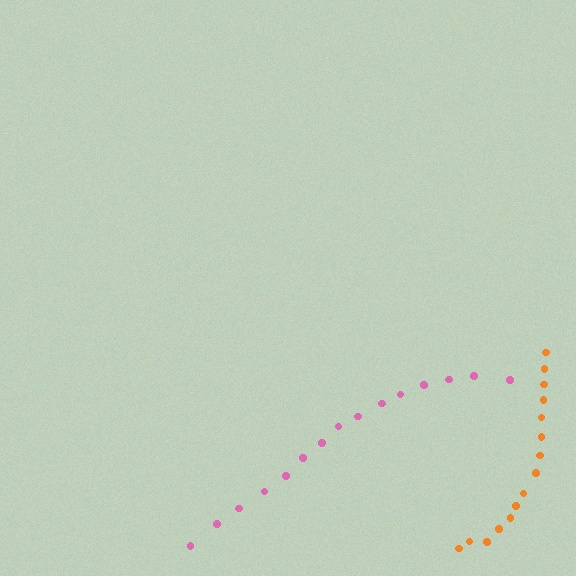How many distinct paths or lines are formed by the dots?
There are 2 distinct paths.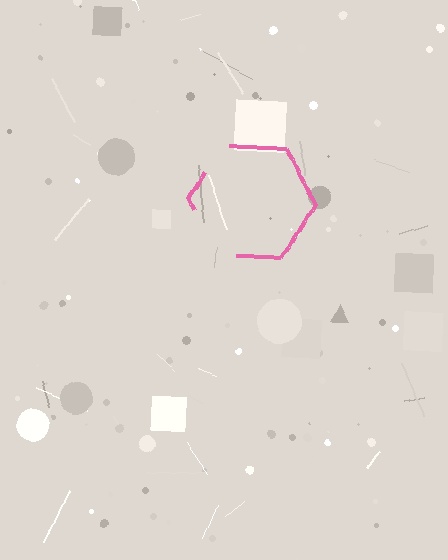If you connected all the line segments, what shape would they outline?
They would outline a hexagon.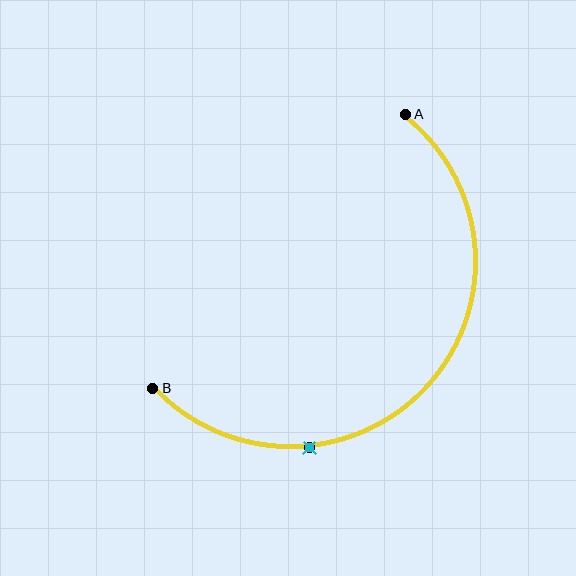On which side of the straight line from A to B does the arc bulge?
The arc bulges below and to the right of the straight line connecting A and B.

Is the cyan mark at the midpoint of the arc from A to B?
No. The cyan mark lies on the arc but is closer to endpoint B. The arc midpoint would be at the point on the curve equidistant along the arc from both A and B.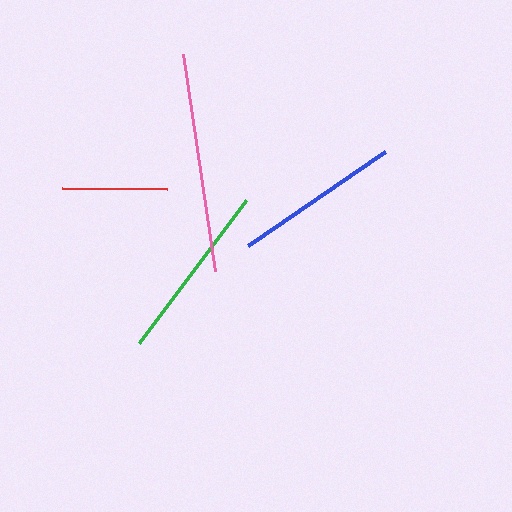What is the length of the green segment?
The green segment is approximately 179 pixels long.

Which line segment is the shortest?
The red line is the shortest at approximately 105 pixels.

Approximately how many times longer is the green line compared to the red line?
The green line is approximately 1.7 times the length of the red line.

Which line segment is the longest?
The pink line is the longest at approximately 220 pixels.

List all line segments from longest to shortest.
From longest to shortest: pink, green, blue, red.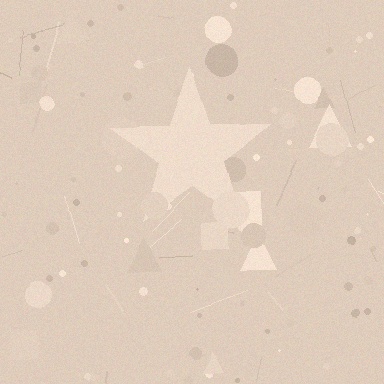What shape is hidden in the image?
A star is hidden in the image.